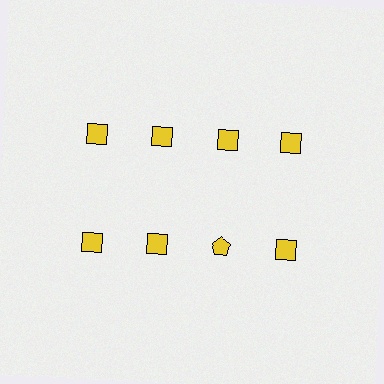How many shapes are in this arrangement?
There are 8 shapes arranged in a grid pattern.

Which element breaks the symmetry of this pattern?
The yellow pentagon in the second row, center column breaks the symmetry. All other shapes are yellow squares.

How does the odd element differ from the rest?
It has a different shape: pentagon instead of square.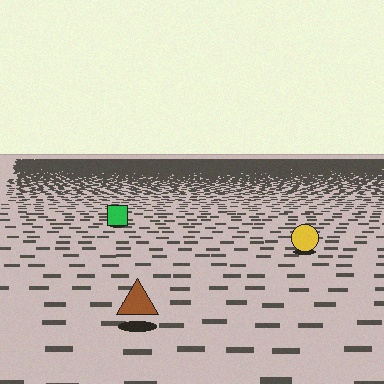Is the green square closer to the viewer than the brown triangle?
No. The brown triangle is closer — you can tell from the texture gradient: the ground texture is coarser near it.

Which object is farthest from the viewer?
The green square is farthest from the viewer. It appears smaller and the ground texture around it is denser.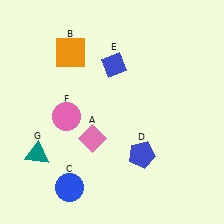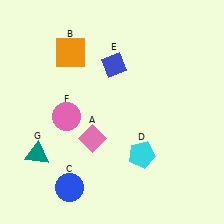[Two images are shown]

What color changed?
The pentagon (D) changed from blue in Image 1 to cyan in Image 2.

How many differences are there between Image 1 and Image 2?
There is 1 difference between the two images.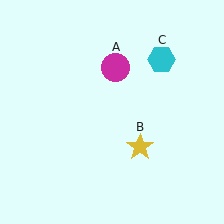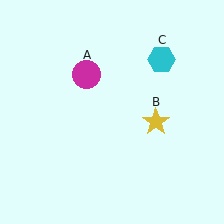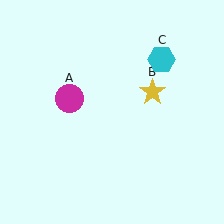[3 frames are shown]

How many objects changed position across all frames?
2 objects changed position: magenta circle (object A), yellow star (object B).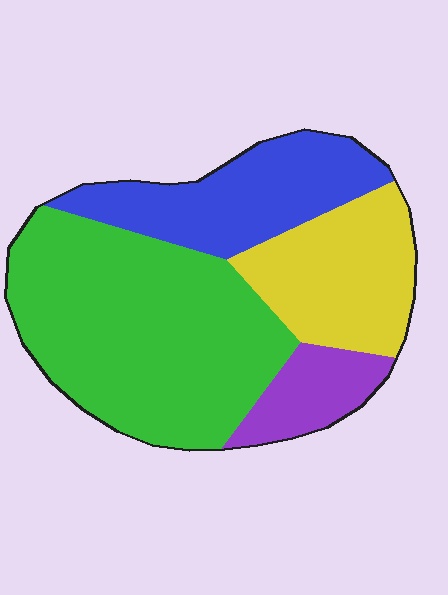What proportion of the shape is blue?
Blue covers roughly 20% of the shape.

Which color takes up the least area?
Purple, at roughly 10%.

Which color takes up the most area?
Green, at roughly 45%.